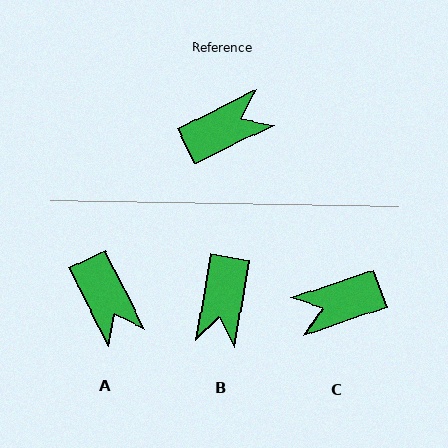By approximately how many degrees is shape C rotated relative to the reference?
Approximately 173 degrees counter-clockwise.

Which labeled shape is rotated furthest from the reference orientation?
C, about 173 degrees away.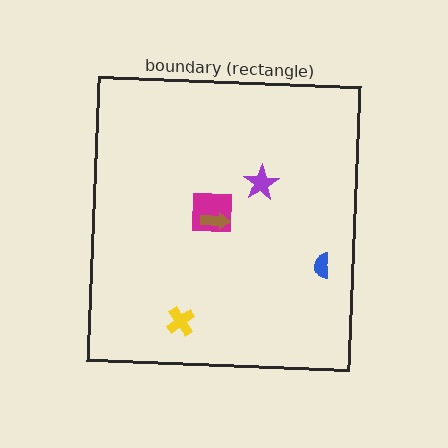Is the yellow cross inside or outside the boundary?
Inside.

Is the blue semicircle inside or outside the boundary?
Inside.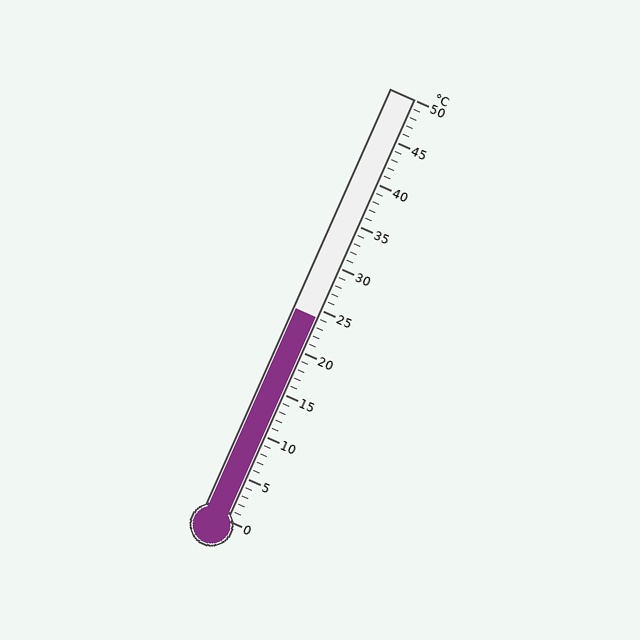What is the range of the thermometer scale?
The thermometer scale ranges from 0°C to 50°C.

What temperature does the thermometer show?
The thermometer shows approximately 24°C.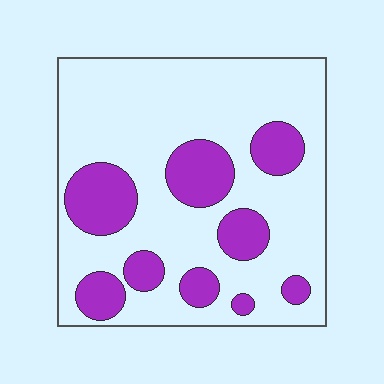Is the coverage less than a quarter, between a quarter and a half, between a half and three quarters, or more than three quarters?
Between a quarter and a half.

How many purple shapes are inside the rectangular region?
9.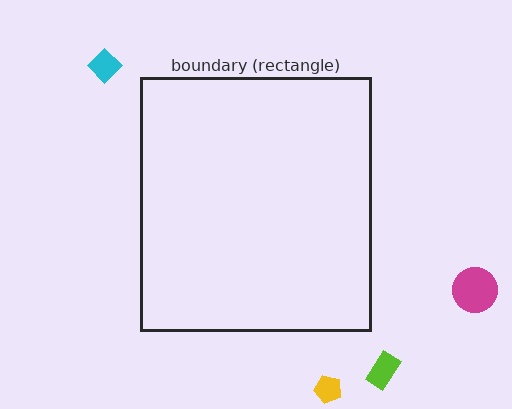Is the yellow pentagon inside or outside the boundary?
Outside.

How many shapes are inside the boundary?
0 inside, 4 outside.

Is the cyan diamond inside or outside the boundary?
Outside.